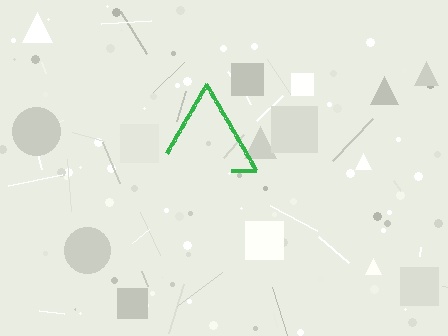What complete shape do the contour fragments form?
The contour fragments form a triangle.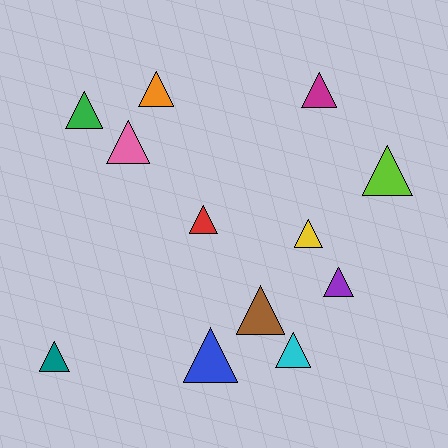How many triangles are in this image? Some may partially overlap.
There are 12 triangles.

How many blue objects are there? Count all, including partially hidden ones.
There is 1 blue object.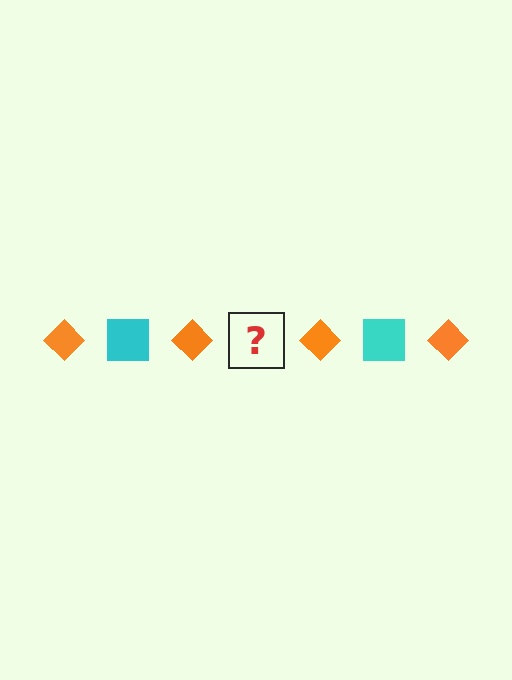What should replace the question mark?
The question mark should be replaced with a cyan square.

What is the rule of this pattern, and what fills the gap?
The rule is that the pattern alternates between orange diamond and cyan square. The gap should be filled with a cyan square.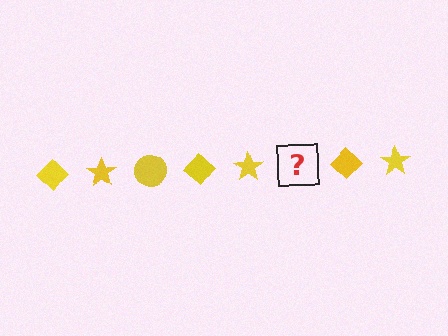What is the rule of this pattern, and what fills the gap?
The rule is that the pattern cycles through diamond, star, circle shapes in yellow. The gap should be filled with a yellow circle.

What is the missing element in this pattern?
The missing element is a yellow circle.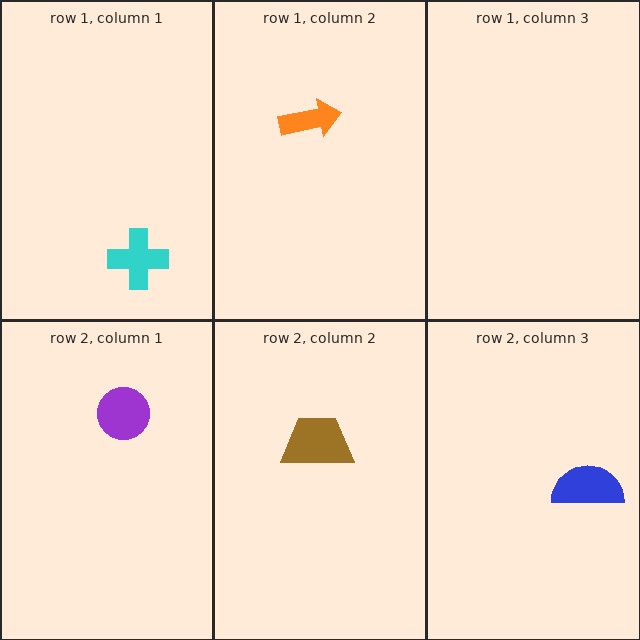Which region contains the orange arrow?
The row 1, column 2 region.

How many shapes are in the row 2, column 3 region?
1.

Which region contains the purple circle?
The row 2, column 1 region.